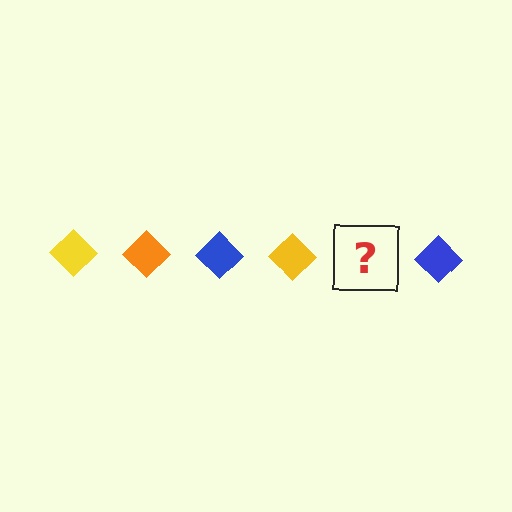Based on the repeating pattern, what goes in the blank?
The blank should be an orange diamond.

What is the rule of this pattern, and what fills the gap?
The rule is that the pattern cycles through yellow, orange, blue diamonds. The gap should be filled with an orange diamond.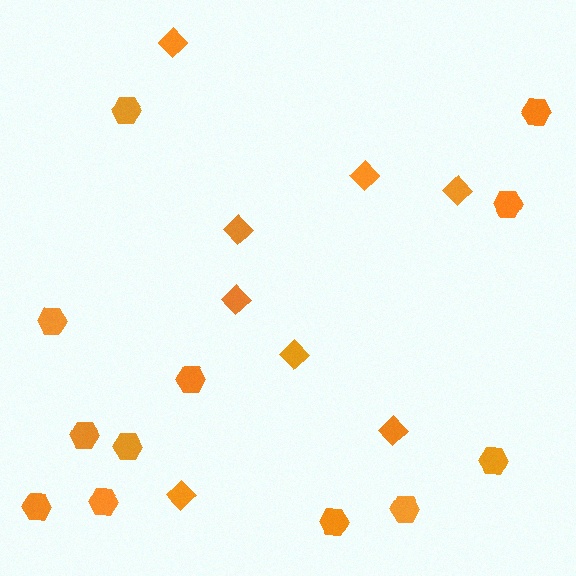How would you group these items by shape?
There are 2 groups: one group of diamonds (8) and one group of hexagons (12).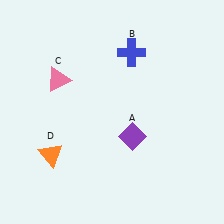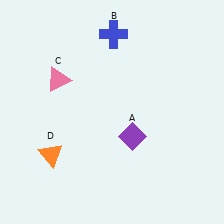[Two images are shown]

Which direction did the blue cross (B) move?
The blue cross (B) moved up.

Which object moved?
The blue cross (B) moved up.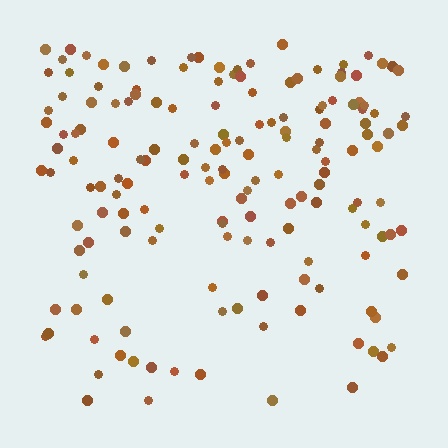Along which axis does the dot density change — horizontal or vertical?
Vertical.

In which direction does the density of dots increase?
From bottom to top, with the top side densest.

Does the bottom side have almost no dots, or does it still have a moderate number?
Still a moderate number, just noticeably fewer than the top.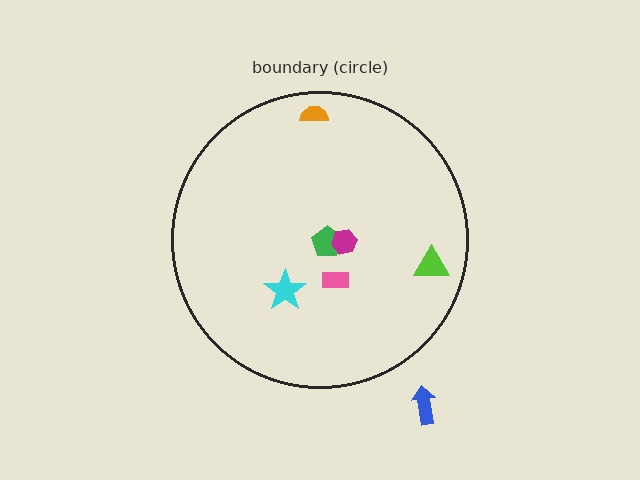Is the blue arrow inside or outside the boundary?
Outside.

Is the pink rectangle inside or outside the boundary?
Inside.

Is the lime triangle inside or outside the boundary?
Inside.